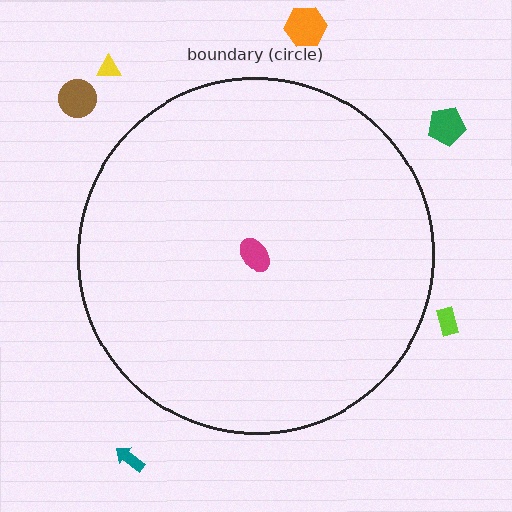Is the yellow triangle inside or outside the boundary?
Outside.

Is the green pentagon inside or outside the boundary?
Outside.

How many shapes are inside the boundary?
1 inside, 6 outside.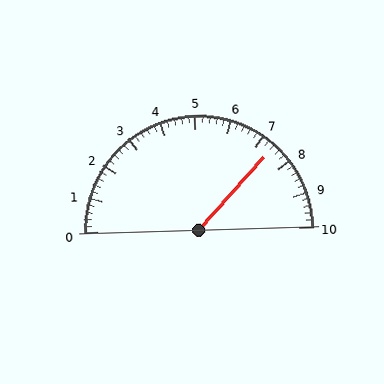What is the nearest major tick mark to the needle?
The nearest major tick mark is 7.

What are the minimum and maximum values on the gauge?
The gauge ranges from 0 to 10.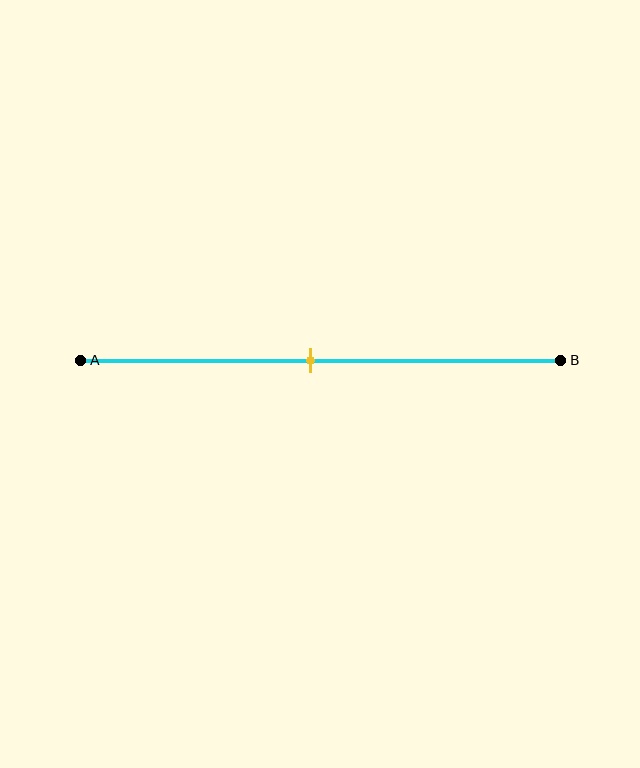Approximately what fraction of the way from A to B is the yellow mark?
The yellow mark is approximately 50% of the way from A to B.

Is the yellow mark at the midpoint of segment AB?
Yes, the mark is approximately at the midpoint.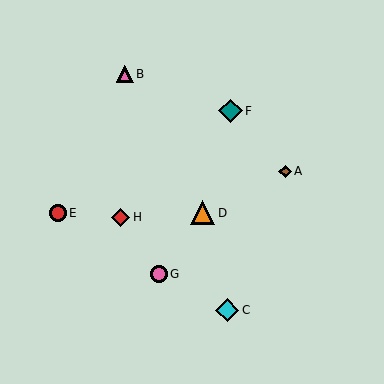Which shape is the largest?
The orange triangle (labeled D) is the largest.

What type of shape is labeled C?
Shape C is a cyan diamond.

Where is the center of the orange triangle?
The center of the orange triangle is at (203, 213).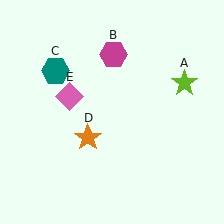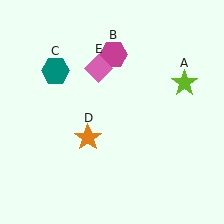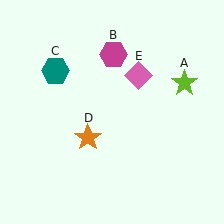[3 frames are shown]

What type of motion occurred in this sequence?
The pink diamond (object E) rotated clockwise around the center of the scene.